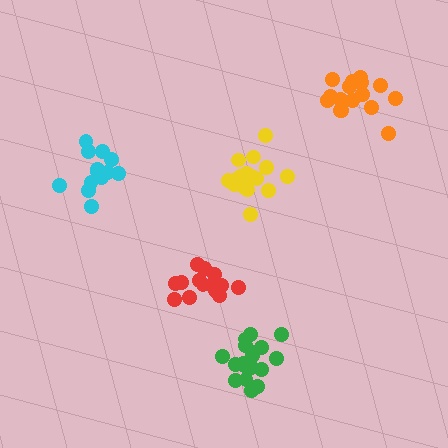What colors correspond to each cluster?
The clusters are colored: cyan, yellow, orange, red, green.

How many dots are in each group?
Group 1: 13 dots, Group 2: 16 dots, Group 3: 17 dots, Group 4: 14 dots, Group 5: 18 dots (78 total).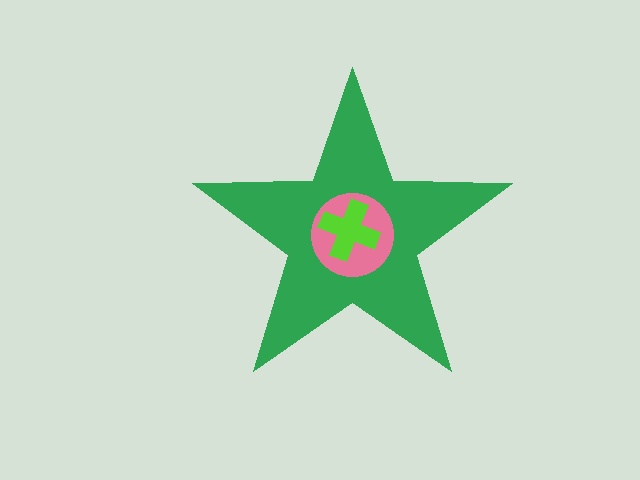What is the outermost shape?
The green star.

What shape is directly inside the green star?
The pink circle.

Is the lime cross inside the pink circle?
Yes.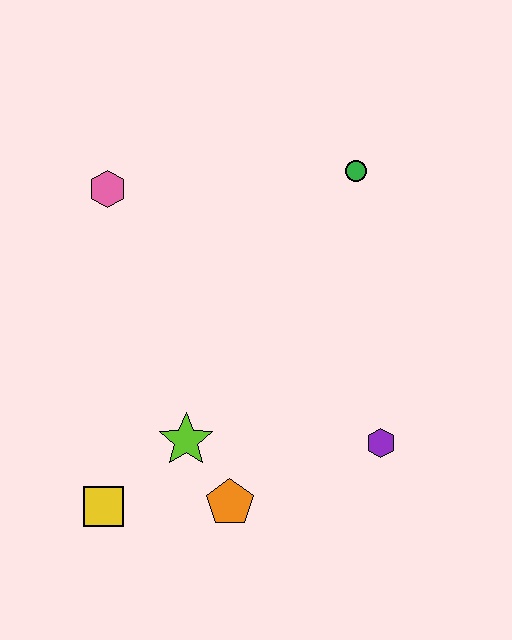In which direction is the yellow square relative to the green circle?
The yellow square is below the green circle.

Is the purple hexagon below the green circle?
Yes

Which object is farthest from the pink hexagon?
The purple hexagon is farthest from the pink hexagon.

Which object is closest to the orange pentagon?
The lime star is closest to the orange pentagon.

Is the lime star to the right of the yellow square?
Yes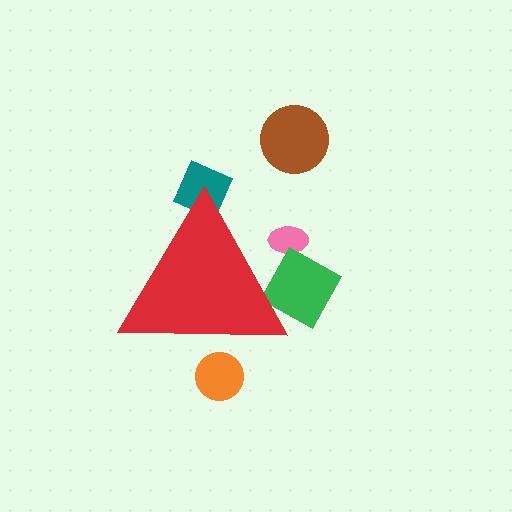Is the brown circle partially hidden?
No, the brown circle is fully visible.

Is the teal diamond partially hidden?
Yes, the teal diamond is partially hidden behind the red triangle.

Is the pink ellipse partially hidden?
Yes, the pink ellipse is partially hidden behind the red triangle.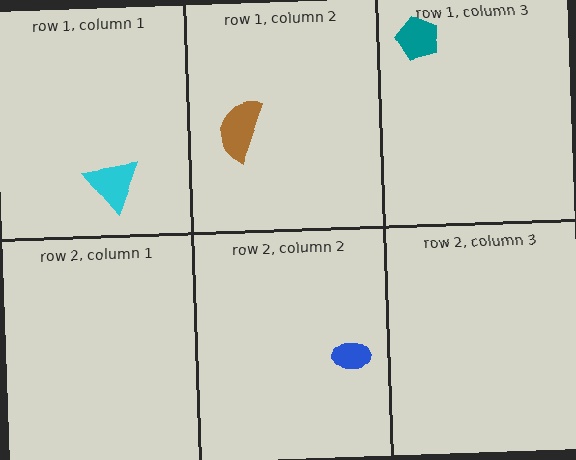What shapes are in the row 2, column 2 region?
The blue ellipse.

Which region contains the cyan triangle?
The row 1, column 1 region.